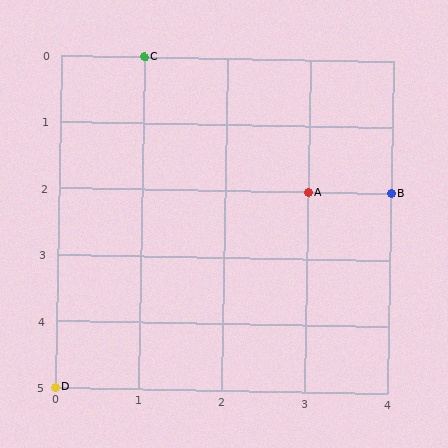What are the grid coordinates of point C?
Point C is at grid coordinates (1, 0).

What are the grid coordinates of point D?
Point D is at grid coordinates (0, 5).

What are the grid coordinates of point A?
Point A is at grid coordinates (3, 2).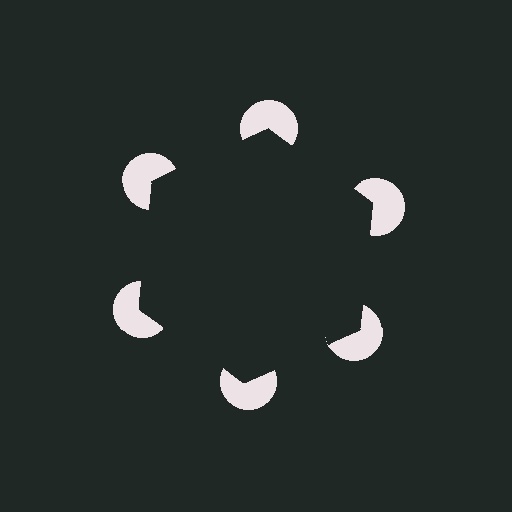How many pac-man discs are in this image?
There are 6 — one at each vertex of the illusory hexagon.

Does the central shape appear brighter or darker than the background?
It typically appears slightly darker than the background, even though no actual brightness change is drawn.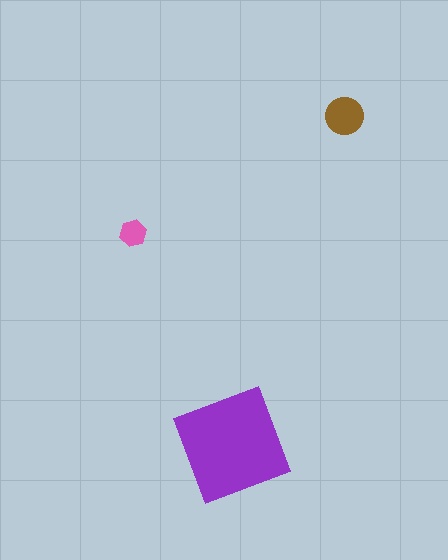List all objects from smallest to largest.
The pink hexagon, the brown circle, the purple square.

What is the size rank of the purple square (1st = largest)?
1st.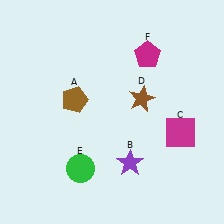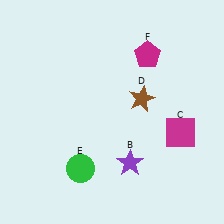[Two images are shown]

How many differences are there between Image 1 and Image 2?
There is 1 difference between the two images.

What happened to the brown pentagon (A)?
The brown pentagon (A) was removed in Image 2. It was in the top-left area of Image 1.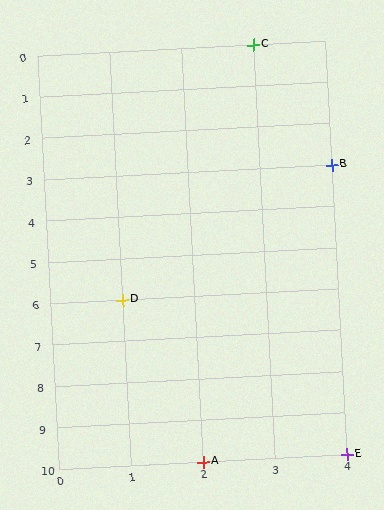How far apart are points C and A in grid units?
Points C and A are 1 column and 10 rows apart (about 10.0 grid units diagonally).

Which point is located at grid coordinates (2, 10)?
Point A is at (2, 10).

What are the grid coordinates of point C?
Point C is at grid coordinates (3, 0).